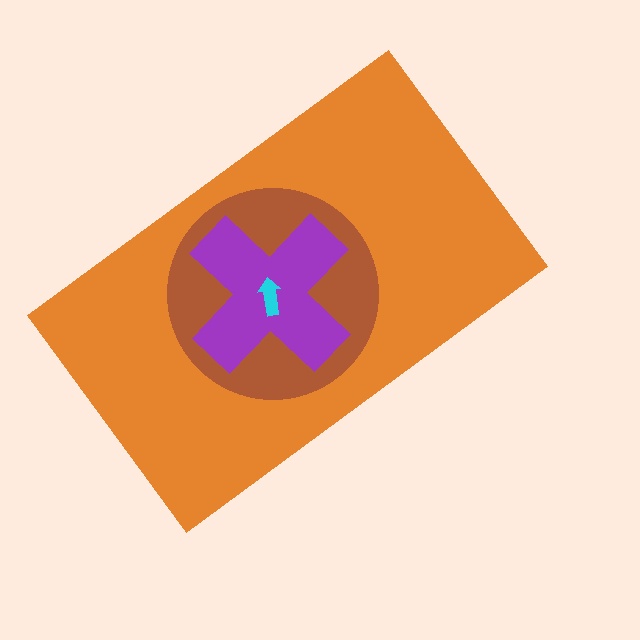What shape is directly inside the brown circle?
The purple cross.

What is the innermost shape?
The cyan arrow.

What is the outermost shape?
The orange rectangle.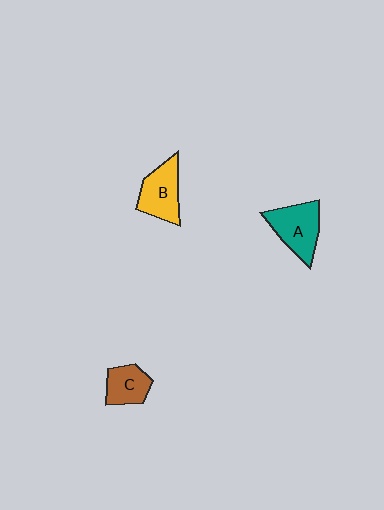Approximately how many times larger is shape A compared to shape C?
Approximately 1.5 times.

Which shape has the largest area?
Shape A (teal).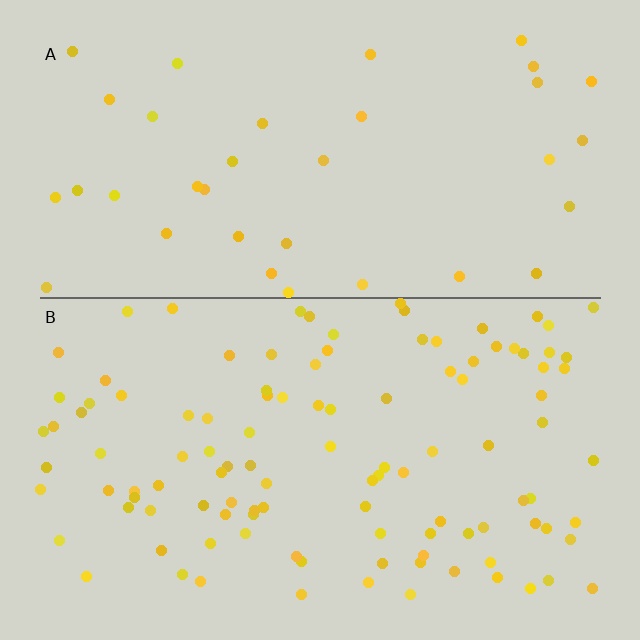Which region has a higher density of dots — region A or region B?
B (the bottom).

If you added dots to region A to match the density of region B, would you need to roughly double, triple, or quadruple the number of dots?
Approximately triple.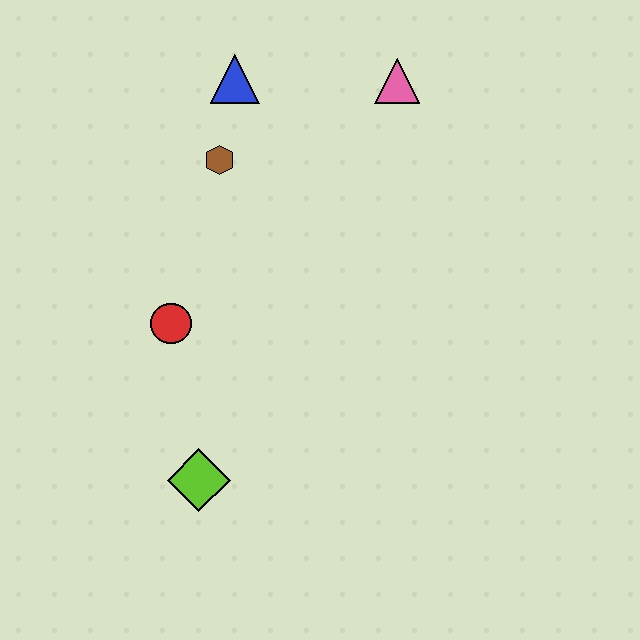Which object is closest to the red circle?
The lime diamond is closest to the red circle.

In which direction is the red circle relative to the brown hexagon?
The red circle is below the brown hexagon.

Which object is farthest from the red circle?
The pink triangle is farthest from the red circle.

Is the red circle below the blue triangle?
Yes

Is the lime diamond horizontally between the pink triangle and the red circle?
Yes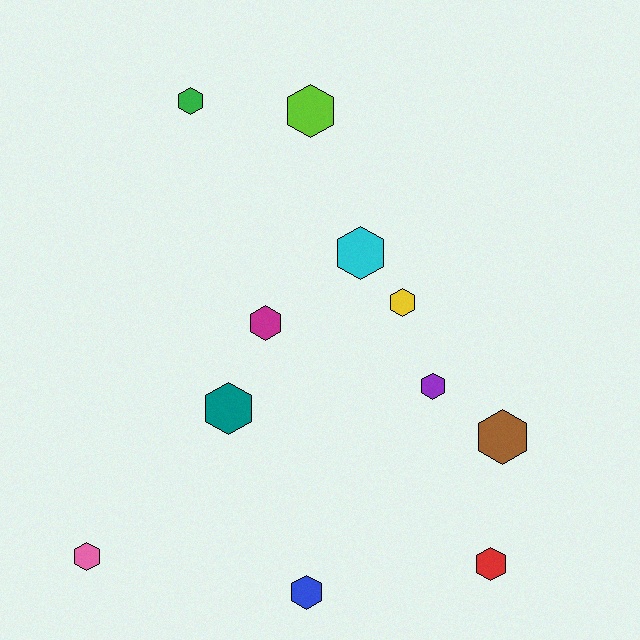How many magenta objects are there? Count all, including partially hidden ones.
There is 1 magenta object.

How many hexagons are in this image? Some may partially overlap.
There are 11 hexagons.